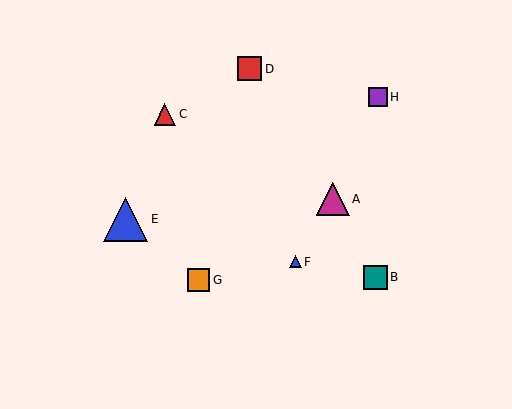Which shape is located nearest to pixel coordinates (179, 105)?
The red triangle (labeled C) at (165, 114) is nearest to that location.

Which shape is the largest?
The blue triangle (labeled E) is the largest.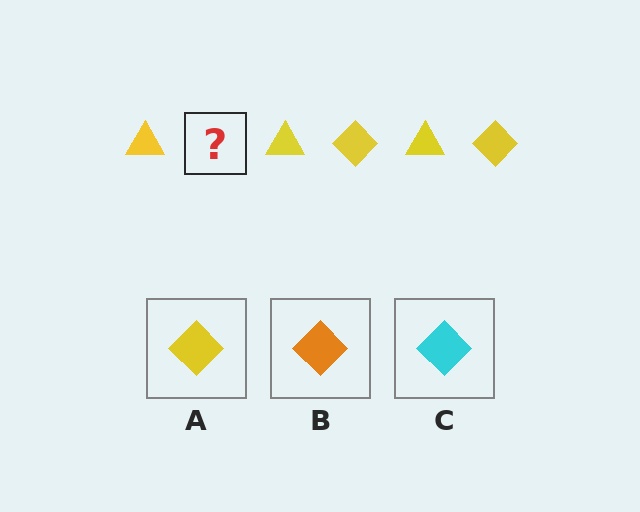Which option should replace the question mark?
Option A.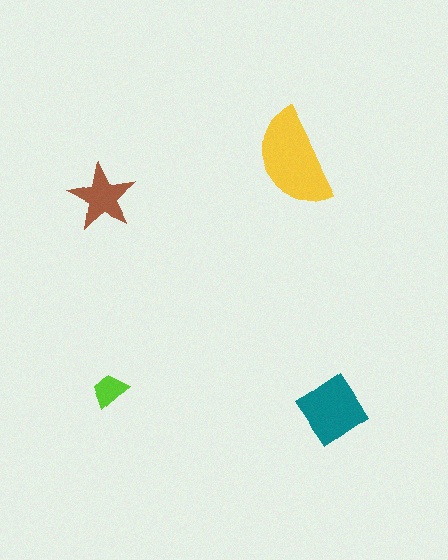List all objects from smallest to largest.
The lime trapezoid, the brown star, the teal diamond, the yellow semicircle.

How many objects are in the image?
There are 4 objects in the image.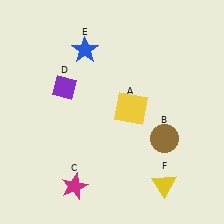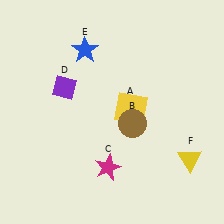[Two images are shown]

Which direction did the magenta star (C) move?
The magenta star (C) moved right.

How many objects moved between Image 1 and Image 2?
3 objects moved between the two images.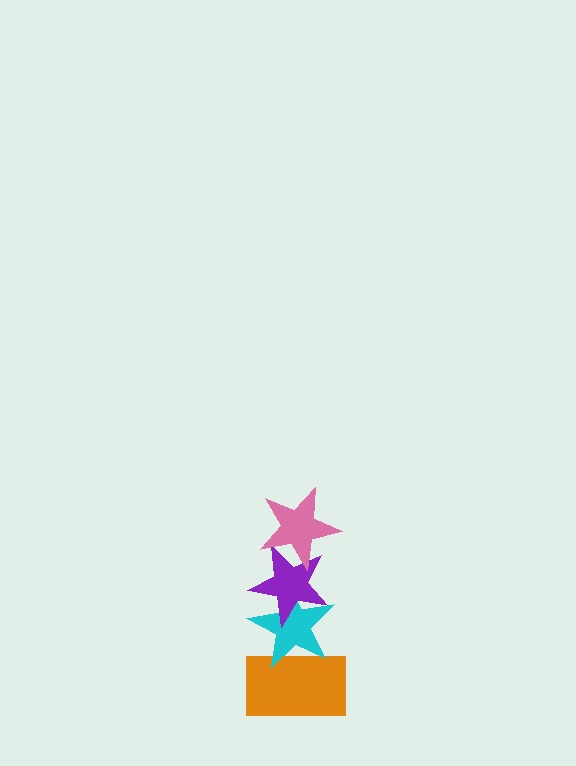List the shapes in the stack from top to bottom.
From top to bottom: the pink star, the purple star, the cyan star, the orange rectangle.